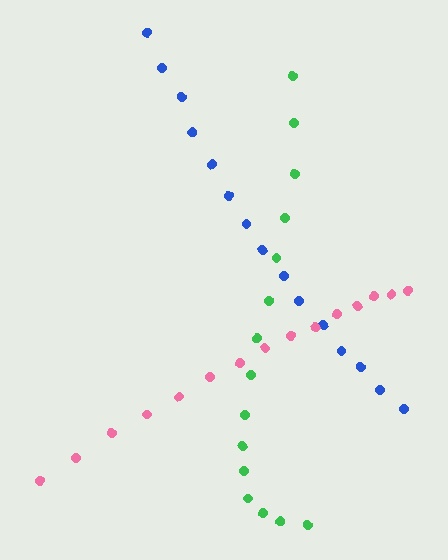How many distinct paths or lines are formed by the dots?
There are 3 distinct paths.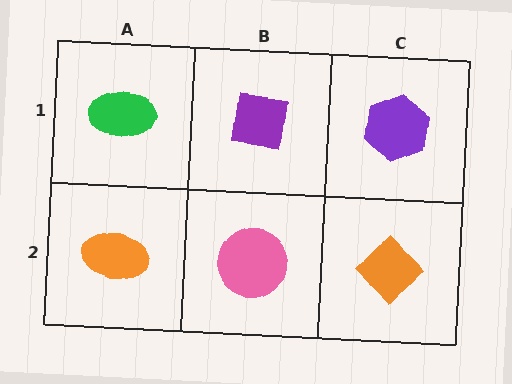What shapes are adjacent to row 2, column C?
A purple hexagon (row 1, column C), a pink circle (row 2, column B).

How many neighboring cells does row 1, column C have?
2.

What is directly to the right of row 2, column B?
An orange diamond.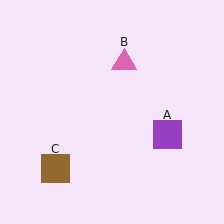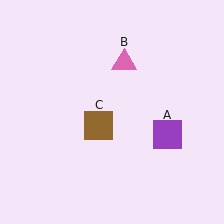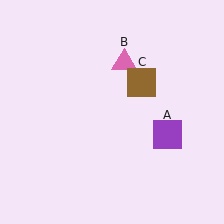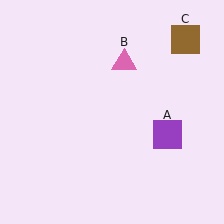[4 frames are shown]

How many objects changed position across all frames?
1 object changed position: brown square (object C).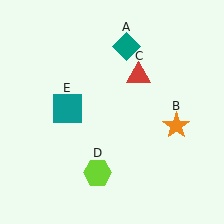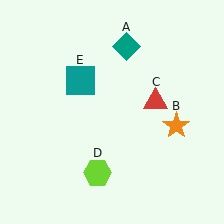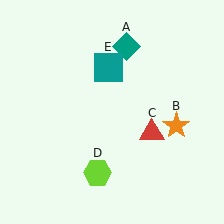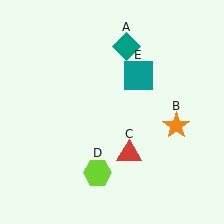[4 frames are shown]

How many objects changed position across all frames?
2 objects changed position: red triangle (object C), teal square (object E).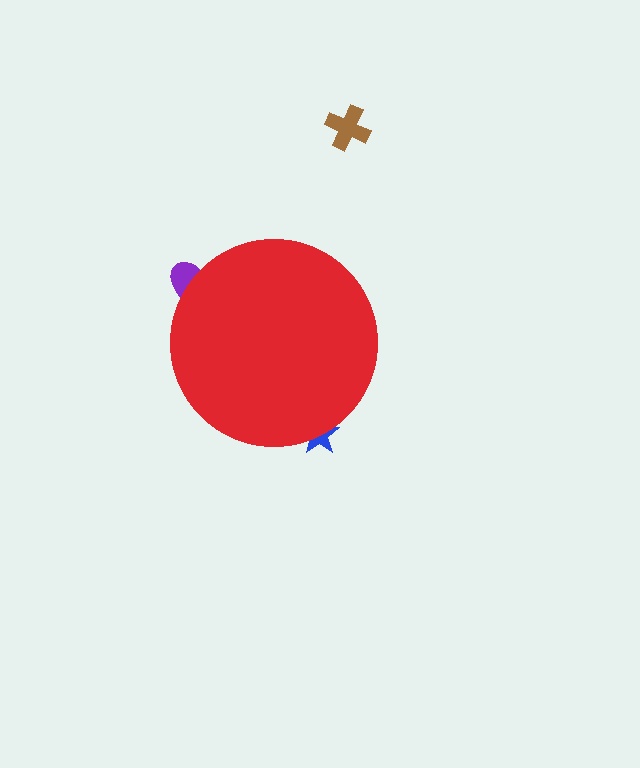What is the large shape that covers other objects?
A red circle.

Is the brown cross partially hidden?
No, the brown cross is fully visible.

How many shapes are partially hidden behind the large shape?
2 shapes are partially hidden.